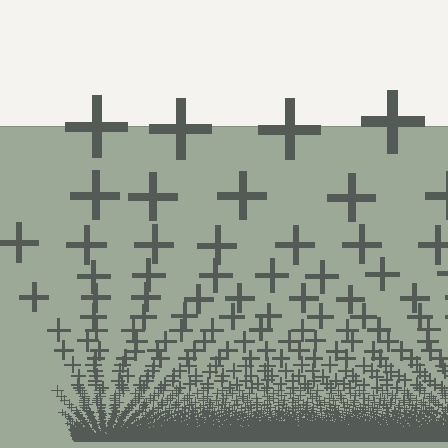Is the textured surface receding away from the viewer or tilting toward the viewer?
The surface appears to tilt toward the viewer. Texture elements get larger and sparser toward the top.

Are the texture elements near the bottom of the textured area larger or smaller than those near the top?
Smaller. The gradient is inverted — elements near the bottom are smaller and denser.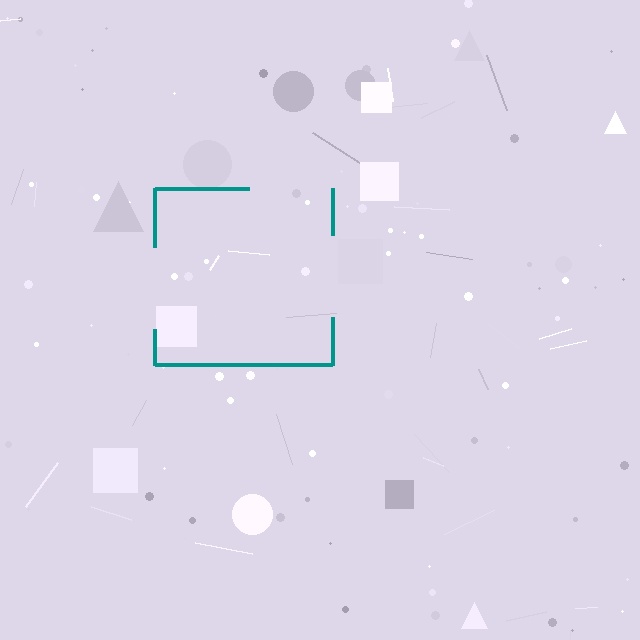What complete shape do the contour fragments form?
The contour fragments form a square.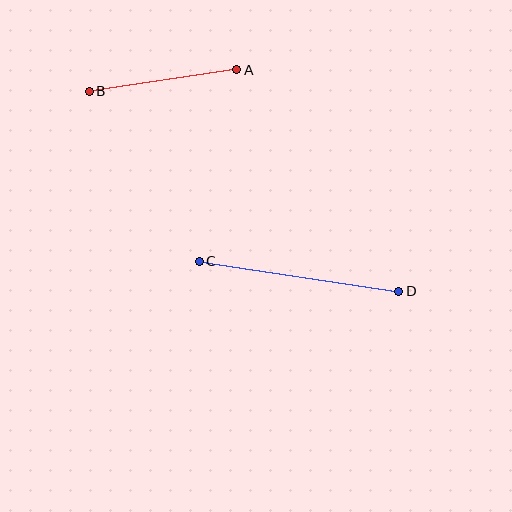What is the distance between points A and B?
The distance is approximately 149 pixels.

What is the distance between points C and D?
The distance is approximately 202 pixels.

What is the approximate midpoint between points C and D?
The midpoint is at approximately (299, 276) pixels.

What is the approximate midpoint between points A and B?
The midpoint is at approximately (163, 80) pixels.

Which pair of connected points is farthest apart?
Points C and D are farthest apart.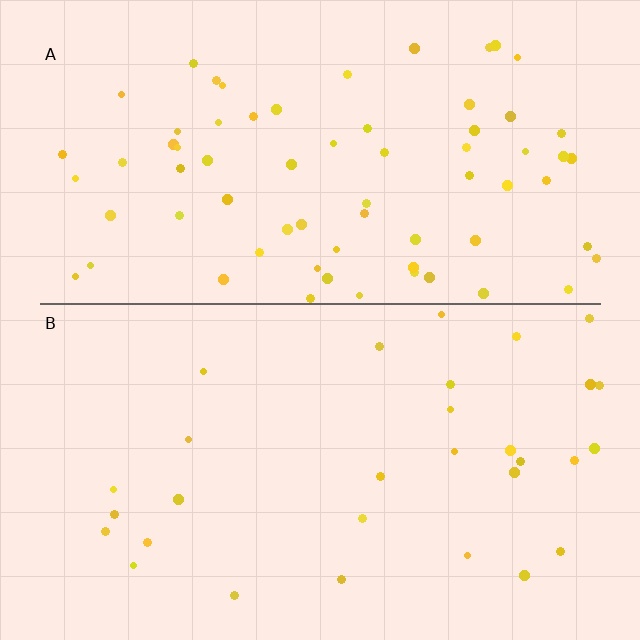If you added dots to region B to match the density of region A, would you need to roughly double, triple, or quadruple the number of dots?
Approximately double.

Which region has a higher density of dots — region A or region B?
A (the top).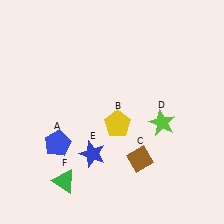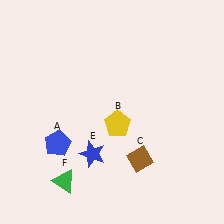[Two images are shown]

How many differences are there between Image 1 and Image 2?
There is 1 difference between the two images.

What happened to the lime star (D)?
The lime star (D) was removed in Image 2. It was in the bottom-right area of Image 1.